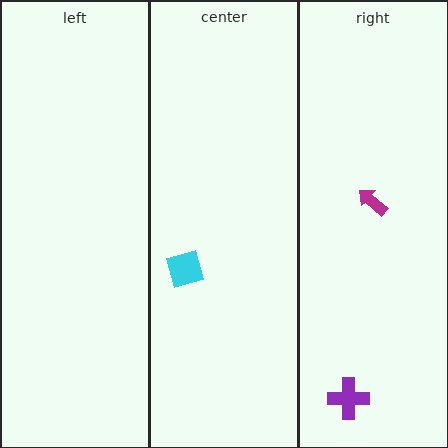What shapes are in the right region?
The magenta arrow, the purple cross.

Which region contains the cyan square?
The center region.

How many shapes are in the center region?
1.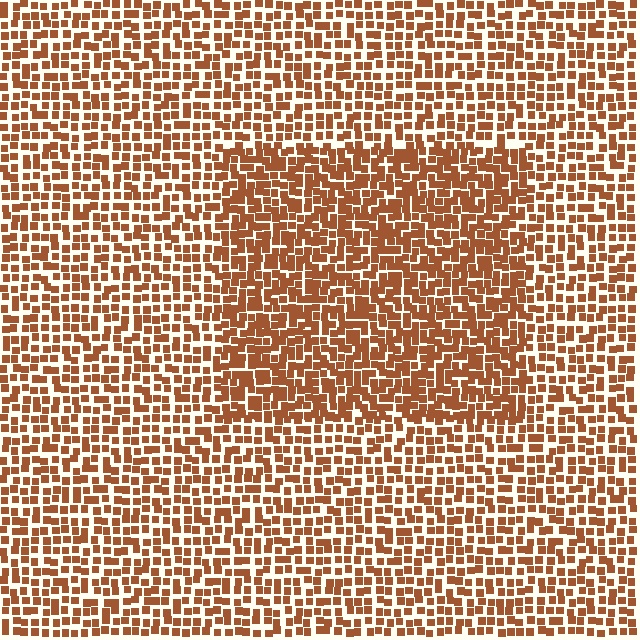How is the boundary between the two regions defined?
The boundary is defined by a change in element density (approximately 1.5x ratio). All elements are the same color, size, and shape.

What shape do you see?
I see a rectangle.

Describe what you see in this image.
The image contains small brown elements arranged at two different densities. A rectangle-shaped region is visible where the elements are more densely packed than the surrounding area.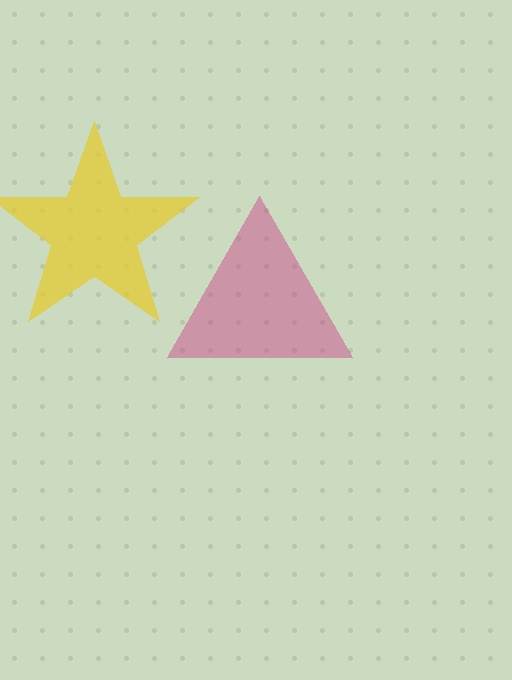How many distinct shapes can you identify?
There are 2 distinct shapes: a yellow star, a magenta triangle.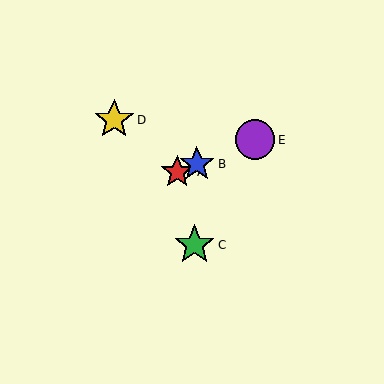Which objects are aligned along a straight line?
Objects A, B, E are aligned along a straight line.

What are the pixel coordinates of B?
Object B is at (197, 164).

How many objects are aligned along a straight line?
3 objects (A, B, E) are aligned along a straight line.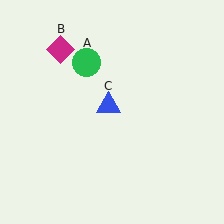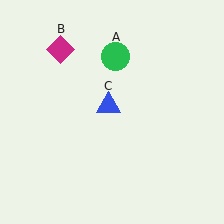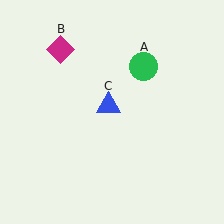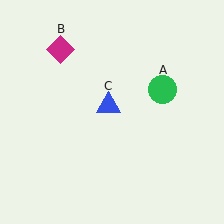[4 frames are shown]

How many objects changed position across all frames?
1 object changed position: green circle (object A).